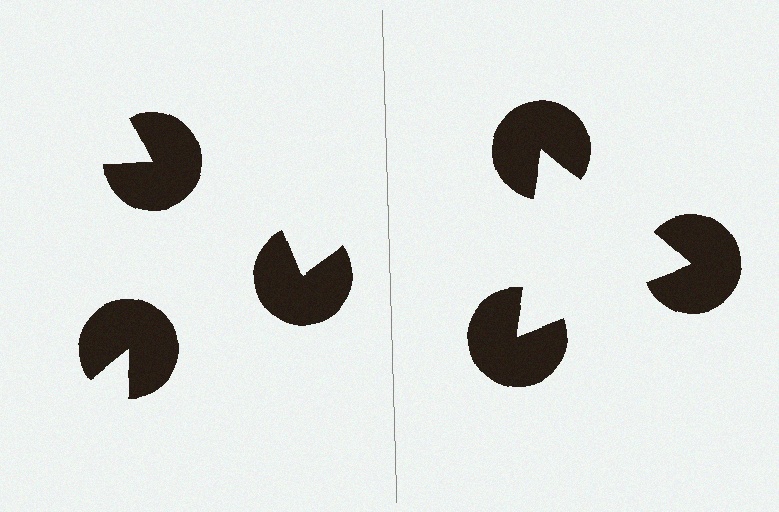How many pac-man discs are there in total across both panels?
6 — 3 on each side.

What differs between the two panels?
The pac-man discs are positioned identically on both sides; only the wedge orientations differ. On the right they align to a triangle; on the left they are misaligned.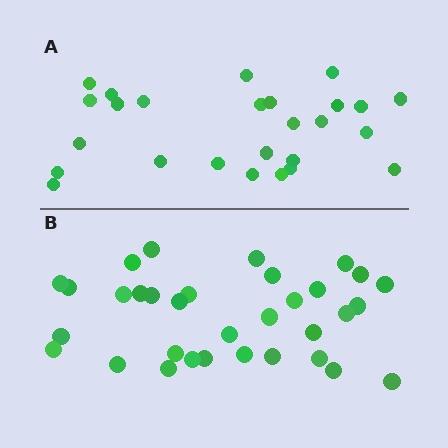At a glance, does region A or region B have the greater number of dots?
Region B (the bottom region) has more dots.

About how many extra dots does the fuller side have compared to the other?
Region B has roughly 8 or so more dots than region A.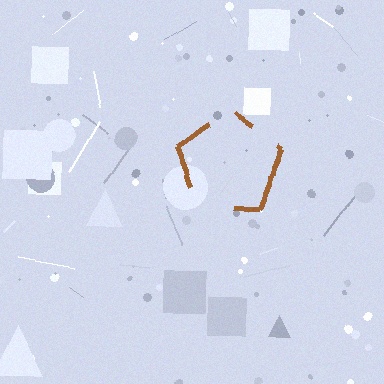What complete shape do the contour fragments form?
The contour fragments form a pentagon.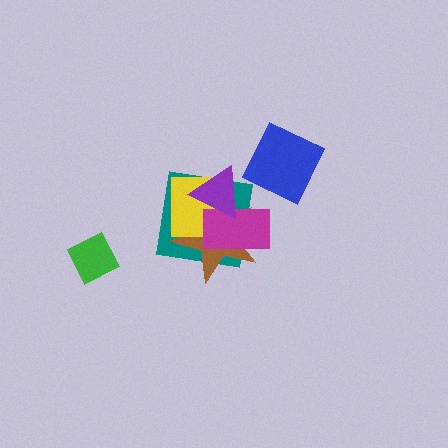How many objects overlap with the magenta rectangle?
4 objects overlap with the magenta rectangle.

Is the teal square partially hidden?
Yes, it is partially covered by another shape.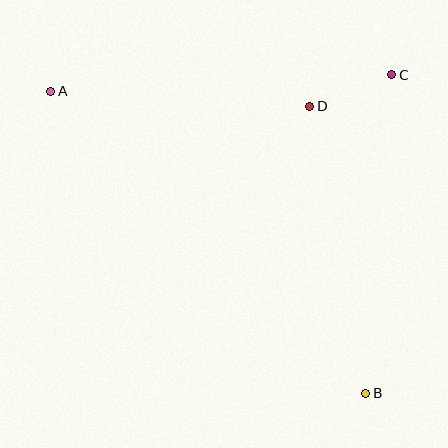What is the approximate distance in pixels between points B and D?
The distance between B and D is approximately 292 pixels.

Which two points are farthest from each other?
Points A and B are farthest from each other.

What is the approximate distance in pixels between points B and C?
The distance between B and C is approximately 319 pixels.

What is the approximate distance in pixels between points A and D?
The distance between A and D is approximately 259 pixels.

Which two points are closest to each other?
Points C and D are closest to each other.